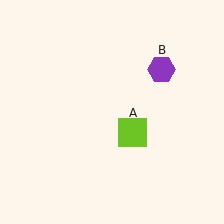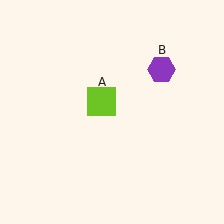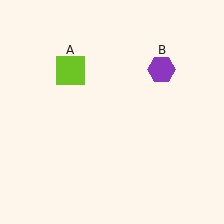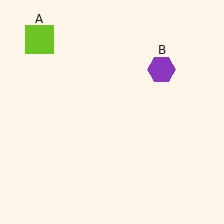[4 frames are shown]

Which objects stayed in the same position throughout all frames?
Purple hexagon (object B) remained stationary.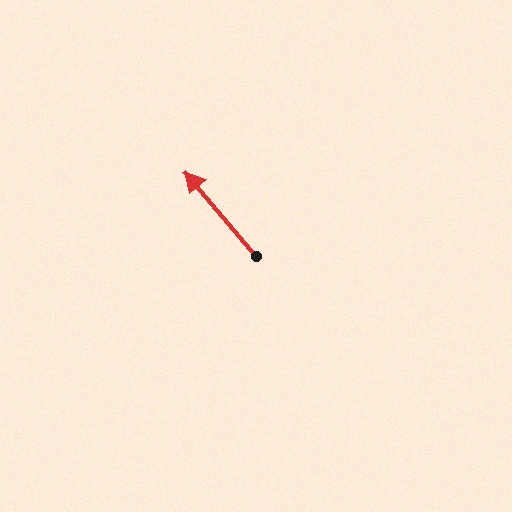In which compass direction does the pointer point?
Northwest.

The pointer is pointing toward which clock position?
Roughly 11 o'clock.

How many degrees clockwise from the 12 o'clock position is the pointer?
Approximately 320 degrees.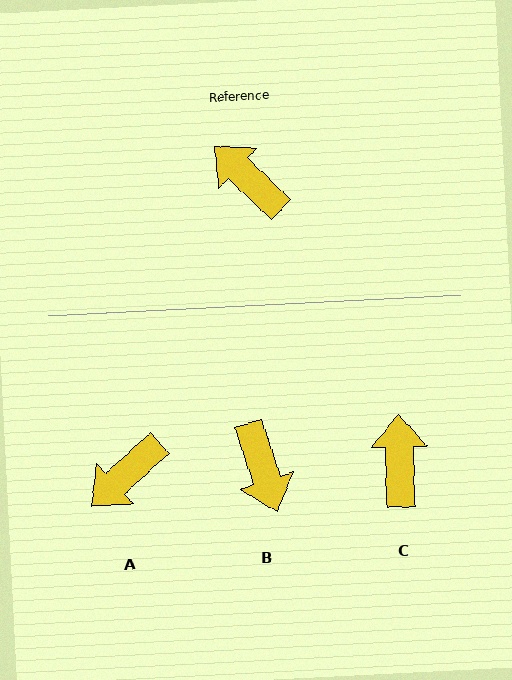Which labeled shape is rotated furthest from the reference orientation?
B, about 152 degrees away.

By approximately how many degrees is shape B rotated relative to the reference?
Approximately 152 degrees counter-clockwise.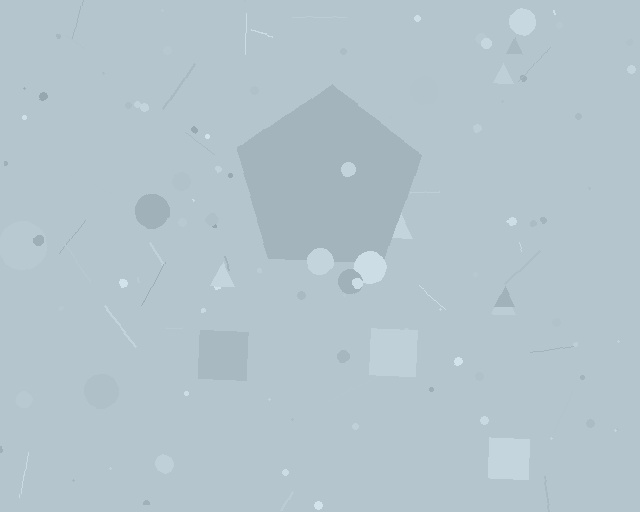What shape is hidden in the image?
A pentagon is hidden in the image.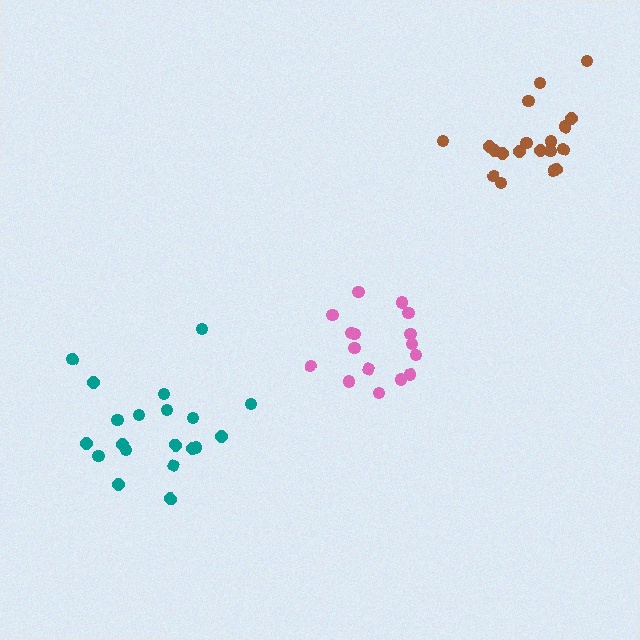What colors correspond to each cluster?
The clusters are colored: pink, brown, teal.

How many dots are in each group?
Group 1: 16 dots, Group 2: 19 dots, Group 3: 20 dots (55 total).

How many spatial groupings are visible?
There are 3 spatial groupings.